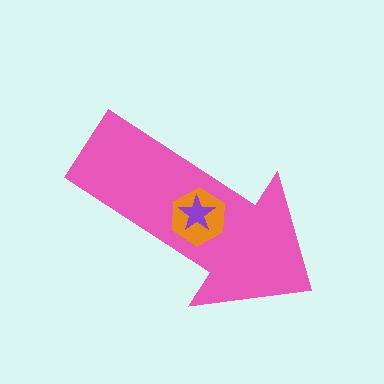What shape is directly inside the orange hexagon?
The purple star.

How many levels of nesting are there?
3.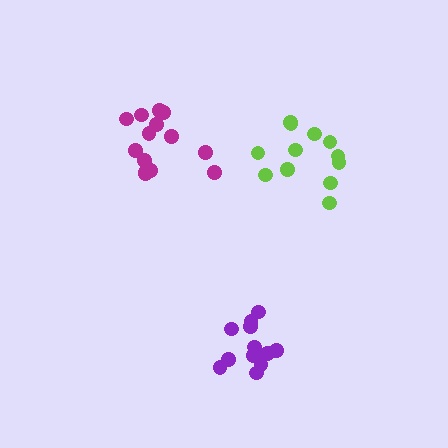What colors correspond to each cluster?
The clusters are colored: lime, purple, magenta.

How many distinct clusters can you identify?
There are 3 distinct clusters.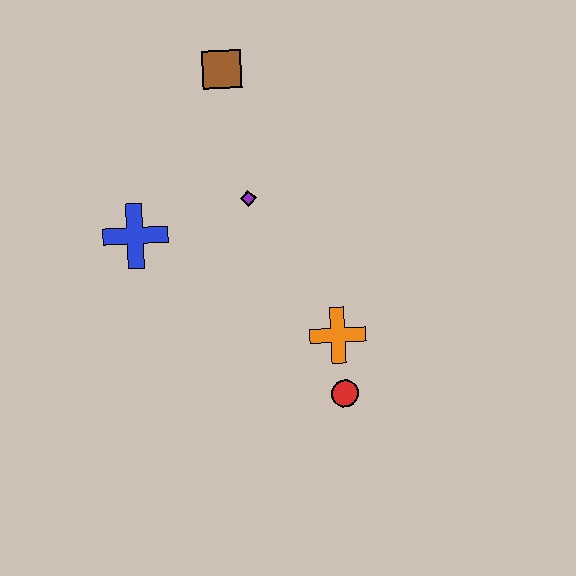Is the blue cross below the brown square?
Yes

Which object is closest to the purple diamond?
The blue cross is closest to the purple diamond.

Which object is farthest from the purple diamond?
The red circle is farthest from the purple diamond.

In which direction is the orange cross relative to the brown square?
The orange cross is below the brown square.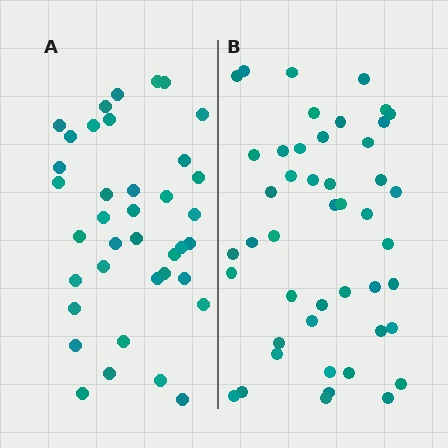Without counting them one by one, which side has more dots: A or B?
Region B (the right region) has more dots.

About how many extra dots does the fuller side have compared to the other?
Region B has roughly 8 or so more dots than region A.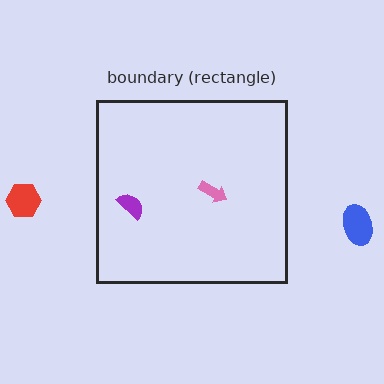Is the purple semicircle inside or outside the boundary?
Inside.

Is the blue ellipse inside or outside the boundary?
Outside.